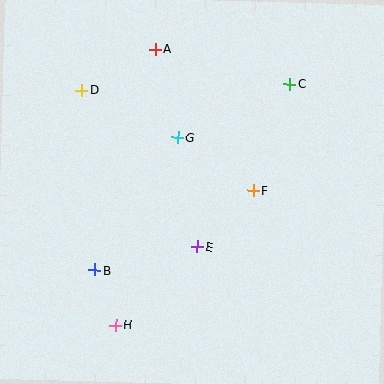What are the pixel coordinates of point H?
Point H is at (116, 325).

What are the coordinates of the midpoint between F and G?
The midpoint between F and G is at (216, 164).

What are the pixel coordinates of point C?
Point C is at (290, 84).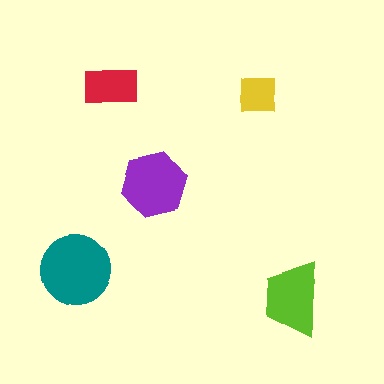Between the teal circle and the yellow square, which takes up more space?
The teal circle.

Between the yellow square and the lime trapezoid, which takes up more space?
The lime trapezoid.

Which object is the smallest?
The yellow square.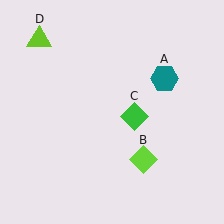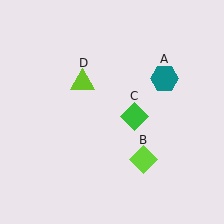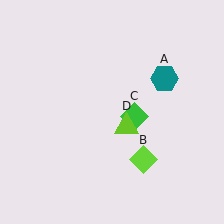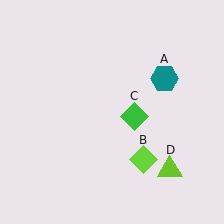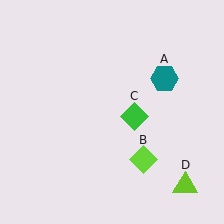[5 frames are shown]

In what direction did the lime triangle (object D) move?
The lime triangle (object D) moved down and to the right.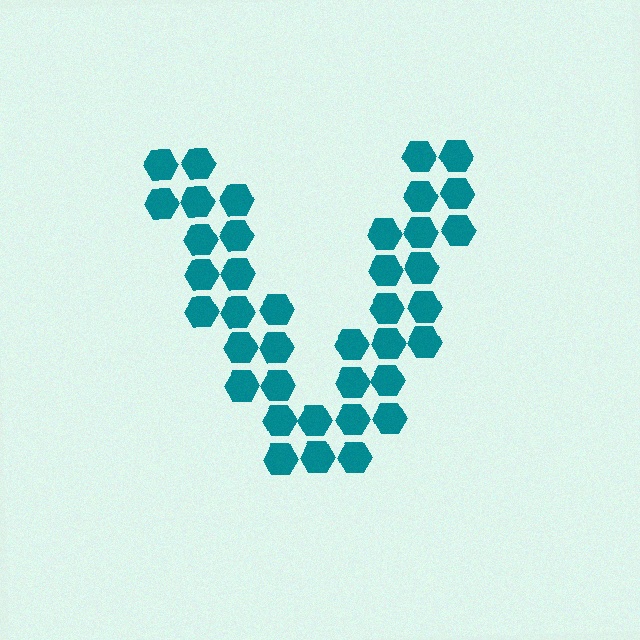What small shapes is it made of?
It is made of small hexagons.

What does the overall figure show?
The overall figure shows the letter V.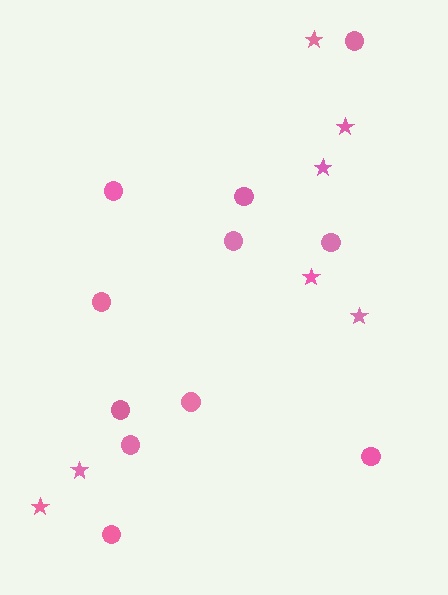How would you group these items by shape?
There are 2 groups: one group of circles (11) and one group of stars (7).